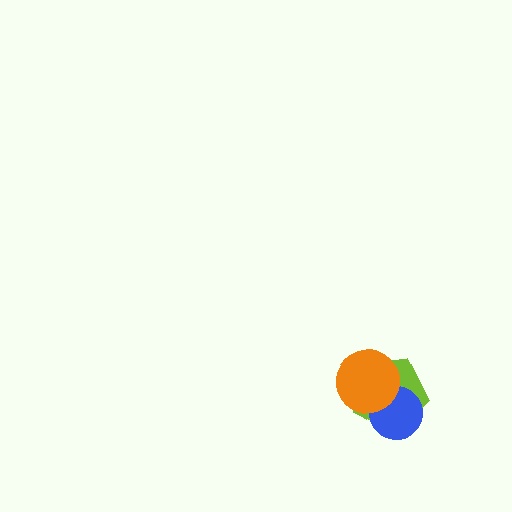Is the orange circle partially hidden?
No, no other shape covers it.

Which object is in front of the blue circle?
The orange circle is in front of the blue circle.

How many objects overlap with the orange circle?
2 objects overlap with the orange circle.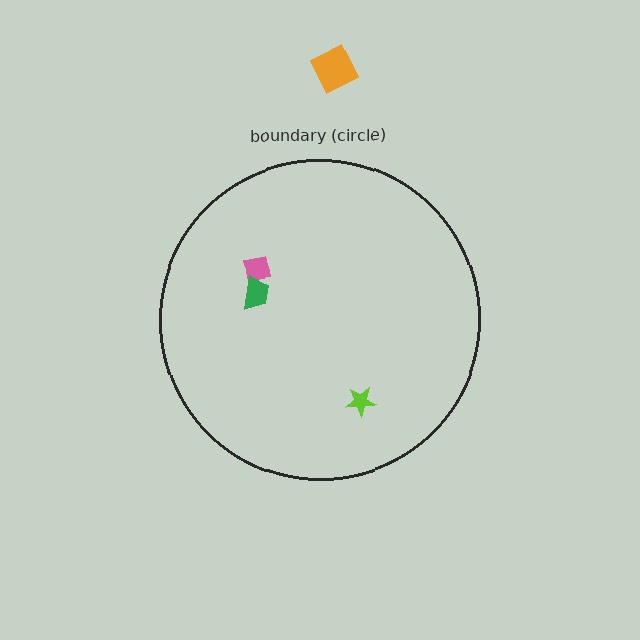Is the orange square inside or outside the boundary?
Outside.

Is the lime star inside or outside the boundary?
Inside.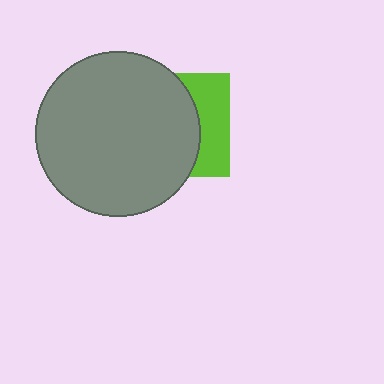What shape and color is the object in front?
The object in front is a gray circle.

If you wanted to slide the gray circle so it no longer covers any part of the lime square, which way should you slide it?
Slide it left — that is the most direct way to separate the two shapes.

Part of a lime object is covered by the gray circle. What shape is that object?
It is a square.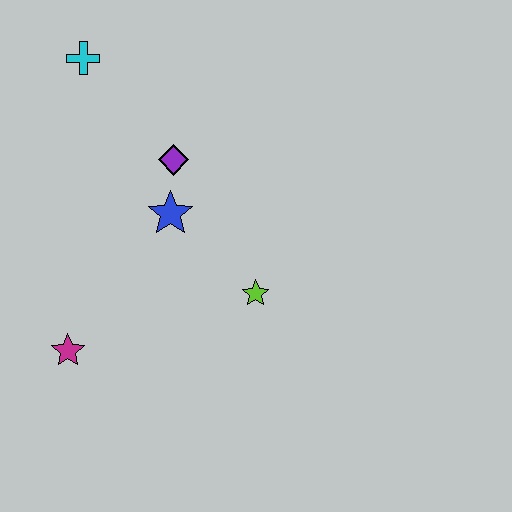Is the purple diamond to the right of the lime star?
No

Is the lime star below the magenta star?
No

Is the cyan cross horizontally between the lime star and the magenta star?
Yes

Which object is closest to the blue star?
The purple diamond is closest to the blue star.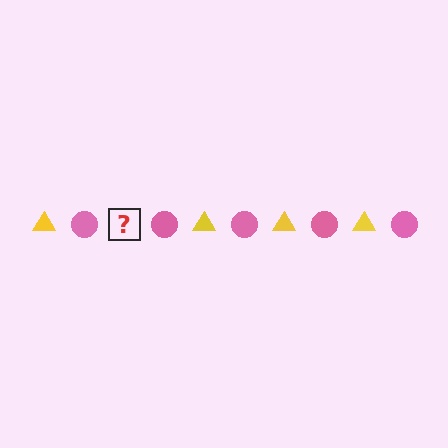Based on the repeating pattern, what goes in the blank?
The blank should be a yellow triangle.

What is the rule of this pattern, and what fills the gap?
The rule is that the pattern alternates between yellow triangle and pink circle. The gap should be filled with a yellow triangle.